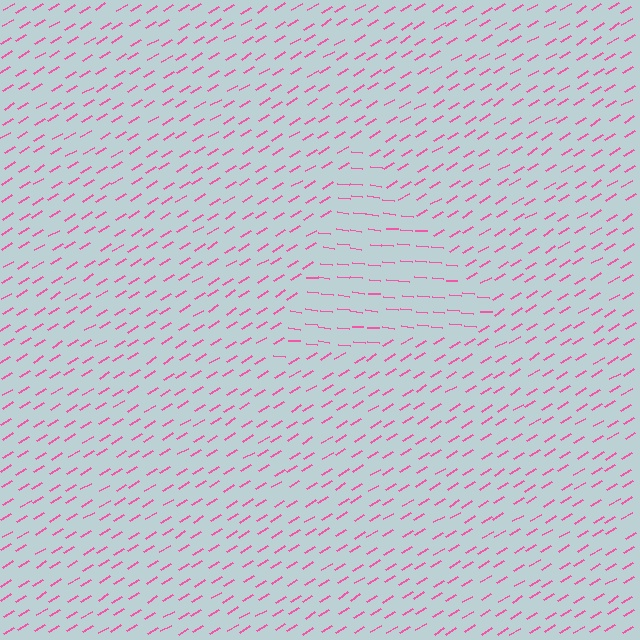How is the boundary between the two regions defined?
The boundary is defined purely by a change in line orientation (approximately 37 degrees difference). All lines are the same color and thickness.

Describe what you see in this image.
The image is filled with small pink line segments. A triangle region in the image has lines oriented differently from the surrounding lines, creating a visible texture boundary.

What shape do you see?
I see a triangle.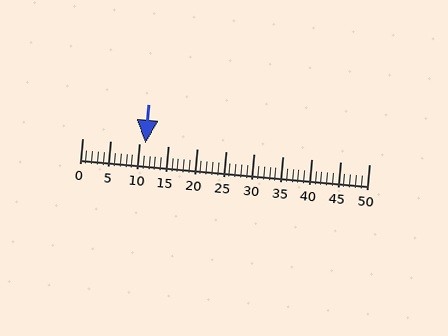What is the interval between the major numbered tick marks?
The major tick marks are spaced 5 units apart.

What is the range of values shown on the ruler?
The ruler shows values from 0 to 50.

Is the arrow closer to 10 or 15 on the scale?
The arrow is closer to 10.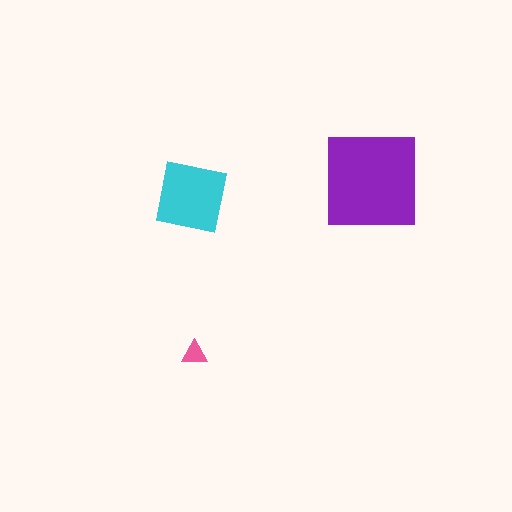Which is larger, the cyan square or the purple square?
The purple square.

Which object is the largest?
The purple square.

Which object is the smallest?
The pink triangle.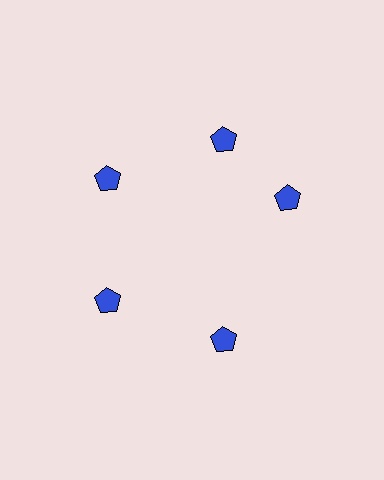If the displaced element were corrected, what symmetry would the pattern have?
It would have 5-fold rotational symmetry — the pattern would map onto itself every 72 degrees.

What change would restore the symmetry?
The symmetry would be restored by rotating it back into even spacing with its neighbors so that all 5 pentagons sit at equal angles and equal distance from the center.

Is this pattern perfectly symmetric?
No. The 5 blue pentagons are arranged in a ring, but one element near the 3 o'clock position is rotated out of alignment along the ring, breaking the 5-fold rotational symmetry.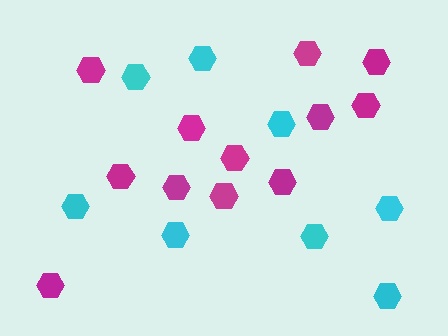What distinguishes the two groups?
There are 2 groups: one group of cyan hexagons (8) and one group of magenta hexagons (12).